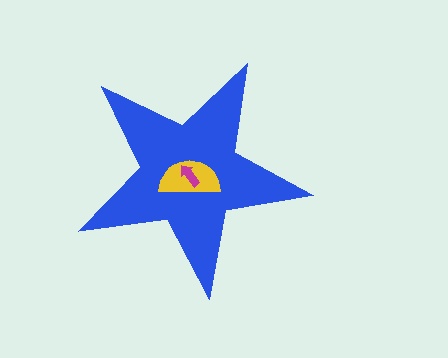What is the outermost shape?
The blue star.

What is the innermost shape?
The magenta arrow.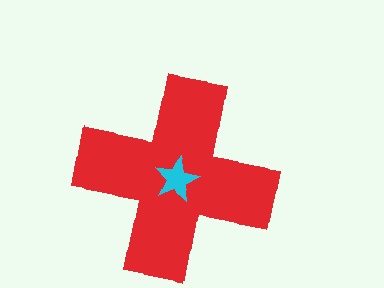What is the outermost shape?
The red cross.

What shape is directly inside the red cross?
The cyan star.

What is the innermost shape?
The cyan star.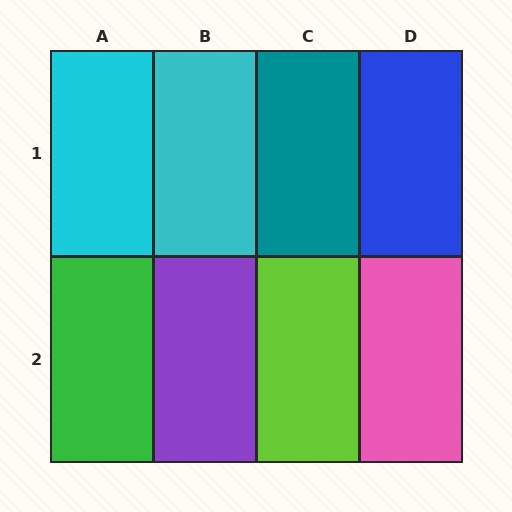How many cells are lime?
1 cell is lime.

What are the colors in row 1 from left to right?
Cyan, cyan, teal, blue.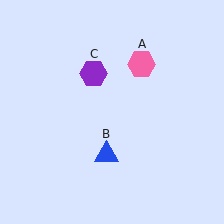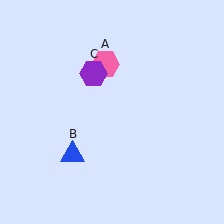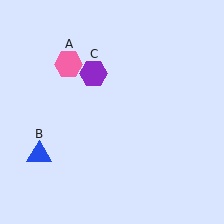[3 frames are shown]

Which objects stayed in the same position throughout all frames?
Purple hexagon (object C) remained stationary.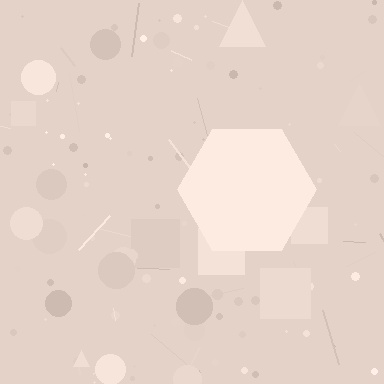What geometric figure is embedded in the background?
A hexagon is embedded in the background.